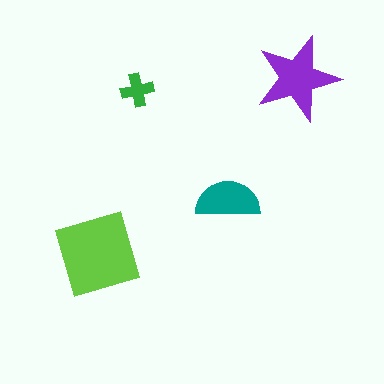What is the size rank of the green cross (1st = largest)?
4th.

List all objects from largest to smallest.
The lime square, the purple star, the teal semicircle, the green cross.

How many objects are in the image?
There are 4 objects in the image.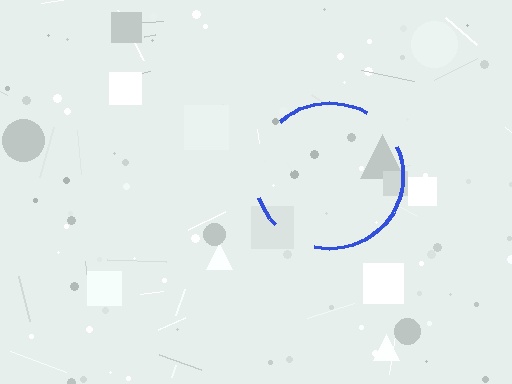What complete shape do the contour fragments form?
The contour fragments form a circle.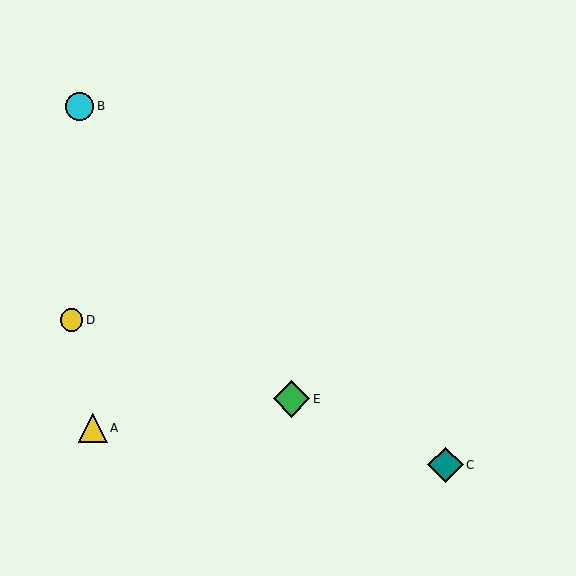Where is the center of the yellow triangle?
The center of the yellow triangle is at (93, 428).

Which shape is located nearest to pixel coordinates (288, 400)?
The green diamond (labeled E) at (292, 399) is nearest to that location.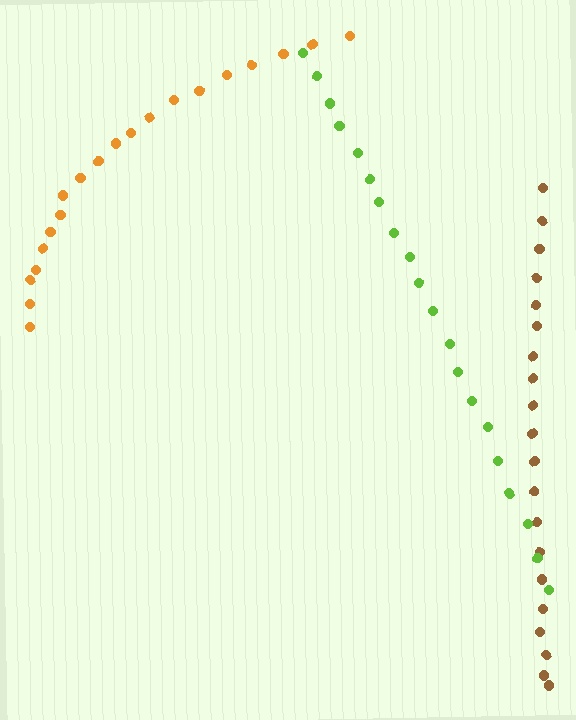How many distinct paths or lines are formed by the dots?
There are 3 distinct paths.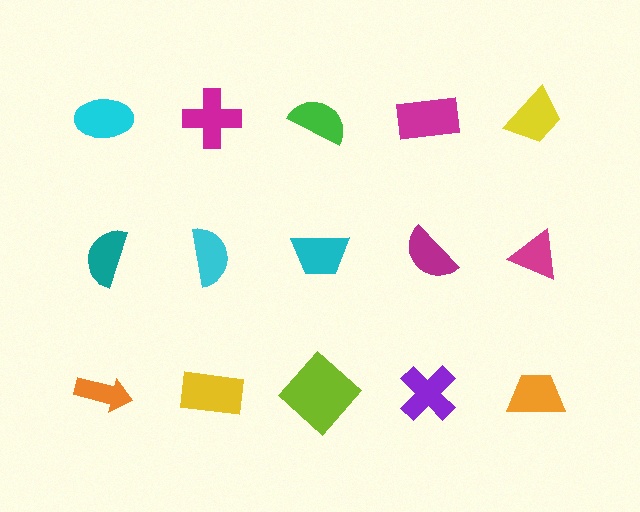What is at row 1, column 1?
A cyan ellipse.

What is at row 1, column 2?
A magenta cross.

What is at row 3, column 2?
A yellow rectangle.